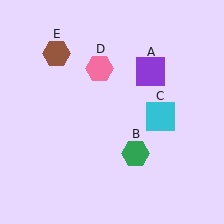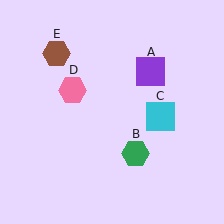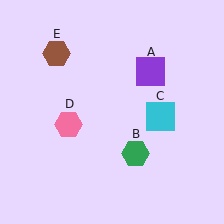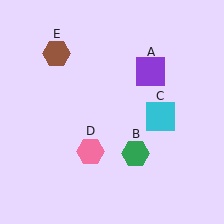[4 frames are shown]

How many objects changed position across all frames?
1 object changed position: pink hexagon (object D).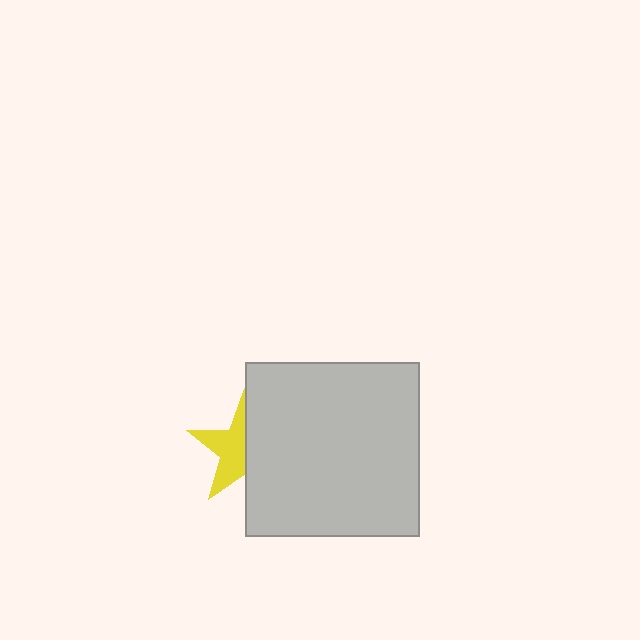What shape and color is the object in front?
The object in front is a light gray square.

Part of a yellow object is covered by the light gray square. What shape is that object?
It is a star.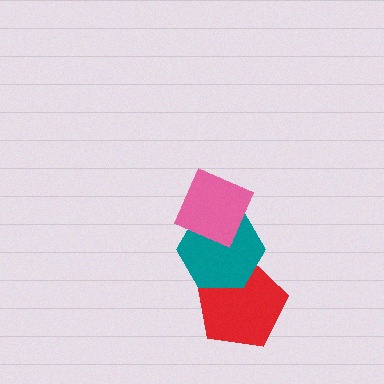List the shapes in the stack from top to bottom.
From top to bottom: the pink diamond, the teal hexagon, the red pentagon.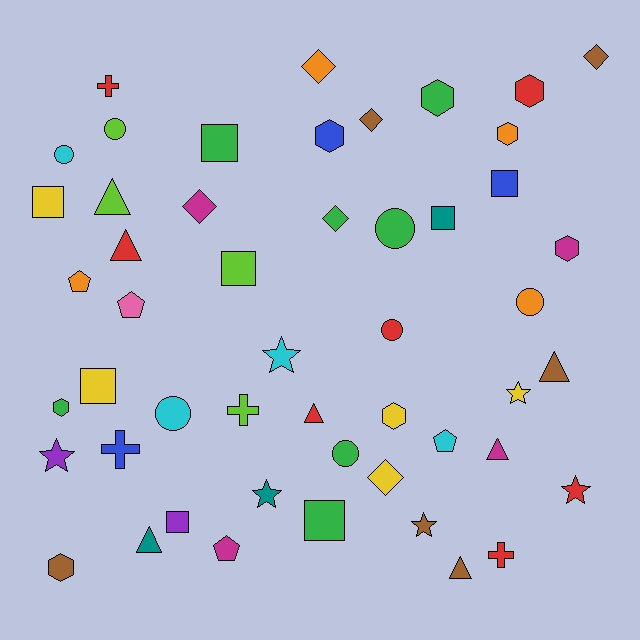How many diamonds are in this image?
There are 6 diamonds.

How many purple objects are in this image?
There are 2 purple objects.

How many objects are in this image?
There are 50 objects.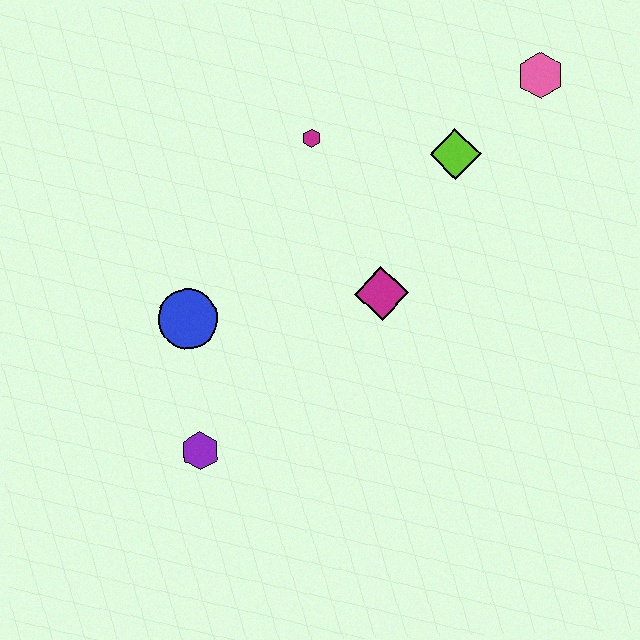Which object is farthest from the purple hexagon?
The pink hexagon is farthest from the purple hexagon.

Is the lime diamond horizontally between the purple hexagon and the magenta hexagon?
No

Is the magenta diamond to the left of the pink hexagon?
Yes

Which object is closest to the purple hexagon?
The blue circle is closest to the purple hexagon.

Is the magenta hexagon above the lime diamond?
Yes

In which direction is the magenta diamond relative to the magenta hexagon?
The magenta diamond is below the magenta hexagon.